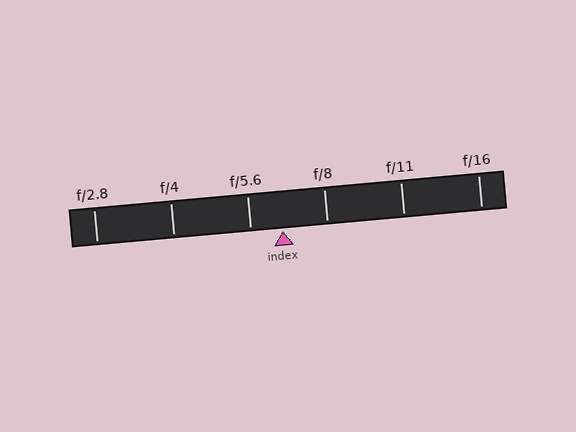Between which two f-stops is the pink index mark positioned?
The index mark is between f/5.6 and f/8.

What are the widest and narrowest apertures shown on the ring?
The widest aperture shown is f/2.8 and the narrowest is f/16.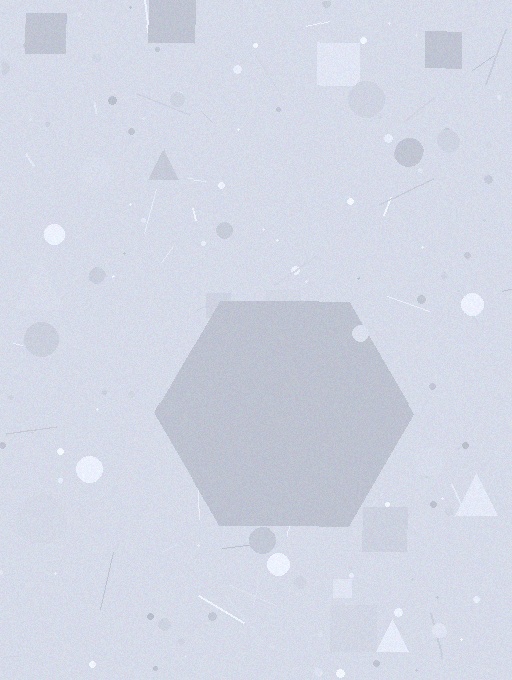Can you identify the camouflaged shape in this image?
The camouflaged shape is a hexagon.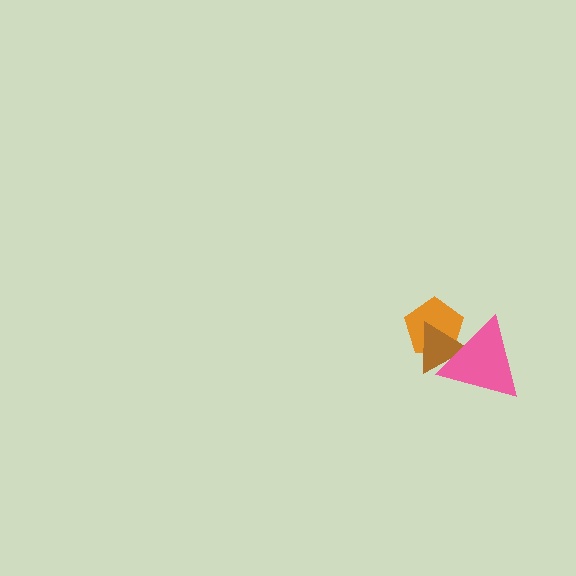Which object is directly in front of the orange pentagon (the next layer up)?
The brown triangle is directly in front of the orange pentagon.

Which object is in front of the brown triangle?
The pink triangle is in front of the brown triangle.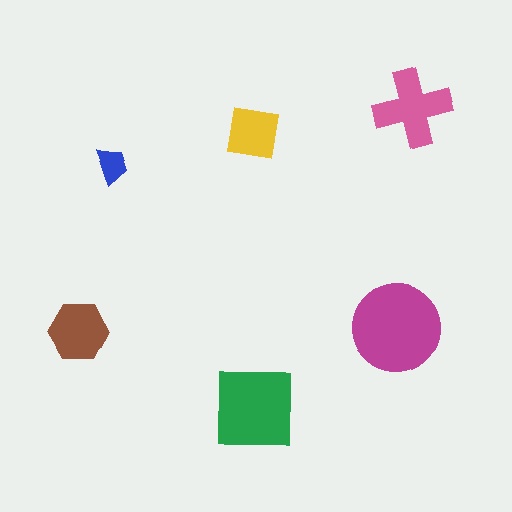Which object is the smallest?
The blue trapezoid.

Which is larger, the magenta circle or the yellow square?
The magenta circle.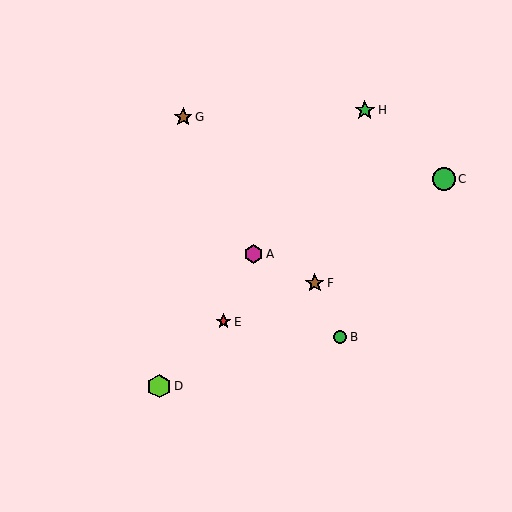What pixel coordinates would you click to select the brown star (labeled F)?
Click at (315, 283) to select the brown star F.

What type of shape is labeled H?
Shape H is a green star.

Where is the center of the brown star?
The center of the brown star is at (183, 117).